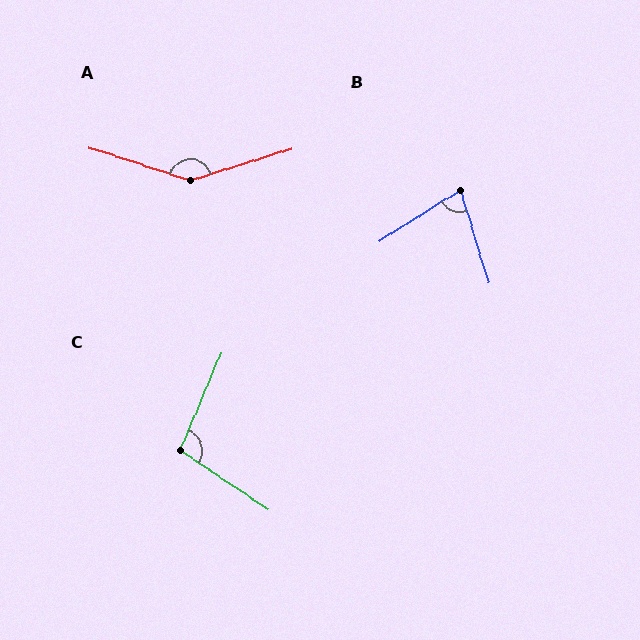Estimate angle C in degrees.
Approximately 101 degrees.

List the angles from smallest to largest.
B (75°), C (101°), A (144°).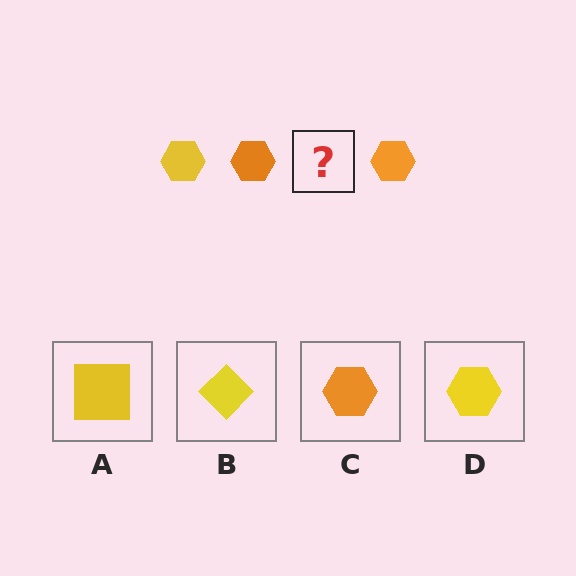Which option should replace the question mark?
Option D.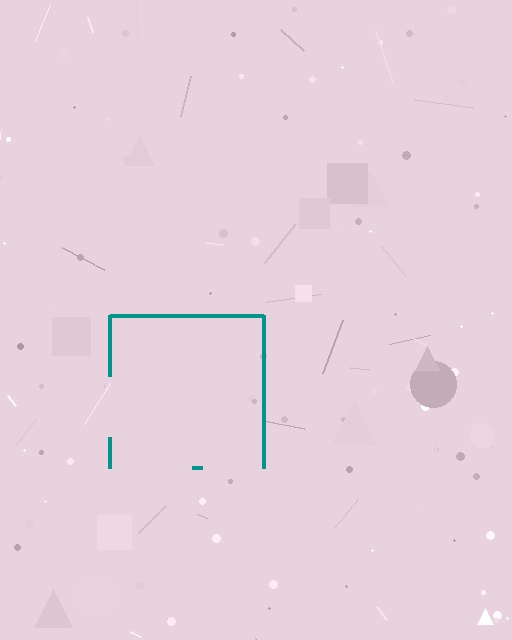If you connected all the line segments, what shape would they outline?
They would outline a square.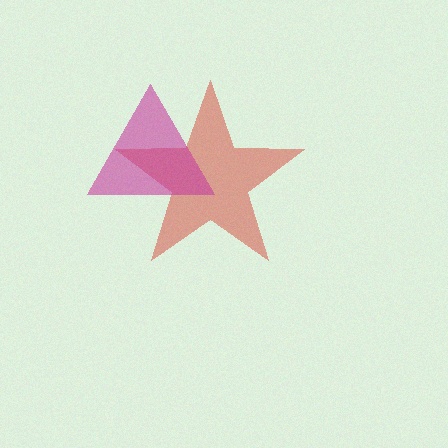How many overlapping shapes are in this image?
There are 2 overlapping shapes in the image.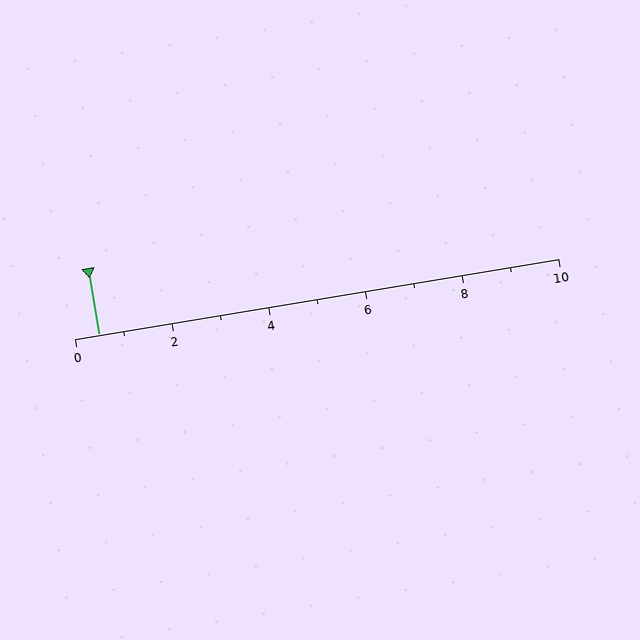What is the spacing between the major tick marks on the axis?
The major ticks are spaced 2 apart.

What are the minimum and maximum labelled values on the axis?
The axis runs from 0 to 10.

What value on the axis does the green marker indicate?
The marker indicates approximately 0.5.